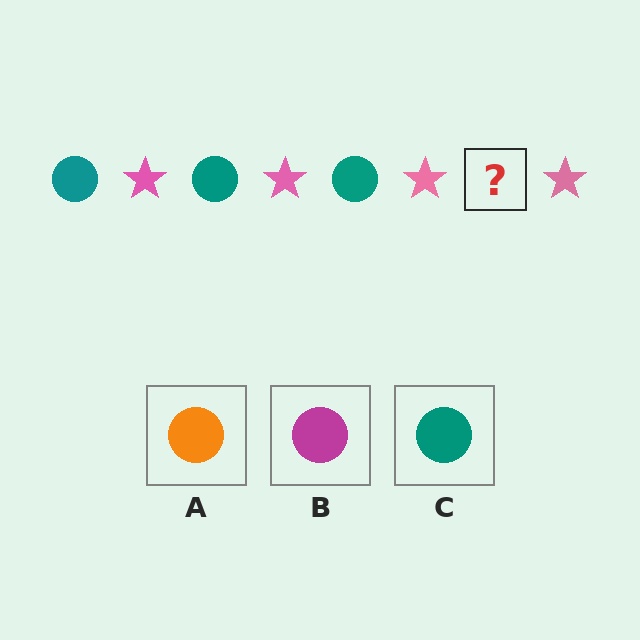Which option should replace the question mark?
Option C.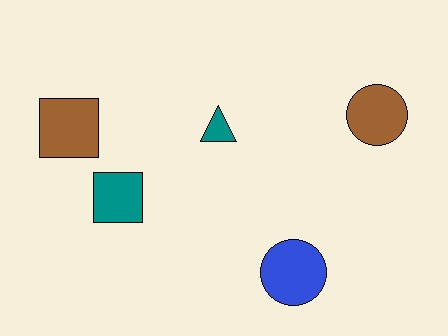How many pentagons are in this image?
There are no pentagons.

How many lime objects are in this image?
There are no lime objects.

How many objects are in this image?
There are 5 objects.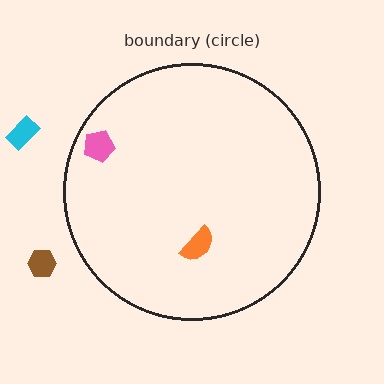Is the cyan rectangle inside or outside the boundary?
Outside.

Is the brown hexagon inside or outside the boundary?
Outside.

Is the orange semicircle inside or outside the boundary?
Inside.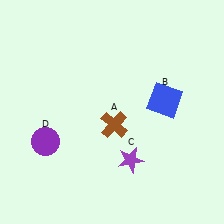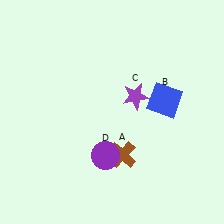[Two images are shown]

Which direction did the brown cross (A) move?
The brown cross (A) moved down.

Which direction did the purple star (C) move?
The purple star (C) moved up.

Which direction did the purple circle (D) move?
The purple circle (D) moved right.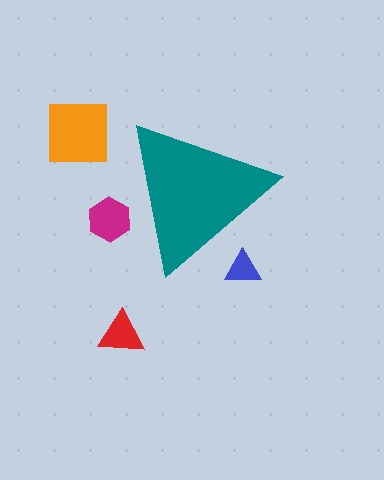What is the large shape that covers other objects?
A teal triangle.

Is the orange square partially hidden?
No, the orange square is fully visible.